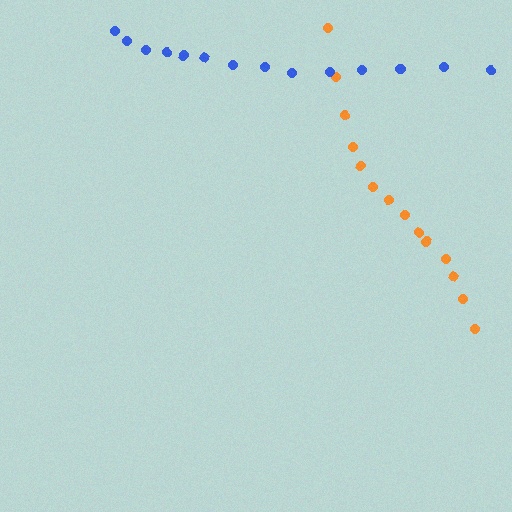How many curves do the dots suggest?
There are 2 distinct paths.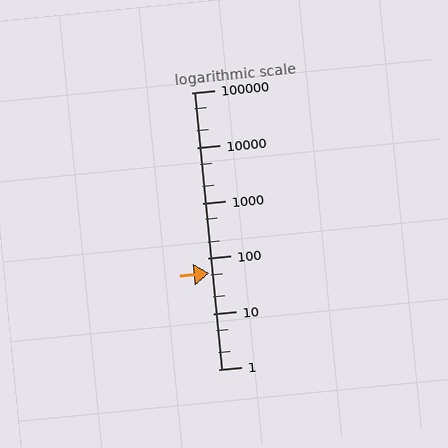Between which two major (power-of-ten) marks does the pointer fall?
The pointer is between 10 and 100.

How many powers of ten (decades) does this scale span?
The scale spans 5 decades, from 1 to 100000.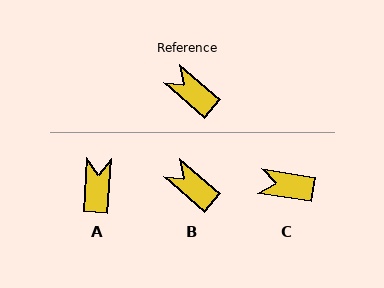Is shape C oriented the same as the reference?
No, it is off by about 31 degrees.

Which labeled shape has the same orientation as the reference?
B.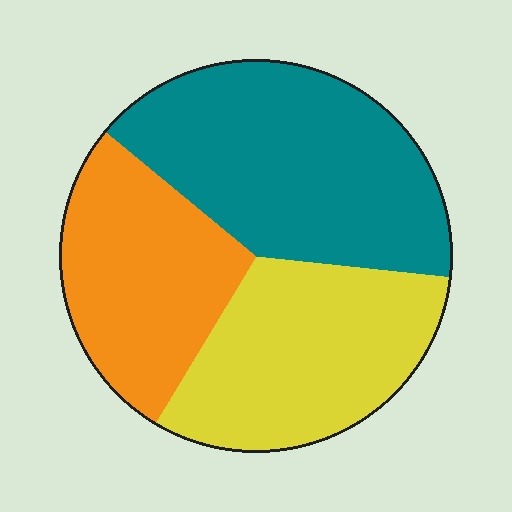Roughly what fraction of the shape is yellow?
Yellow covers 32% of the shape.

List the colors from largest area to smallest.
From largest to smallest: teal, yellow, orange.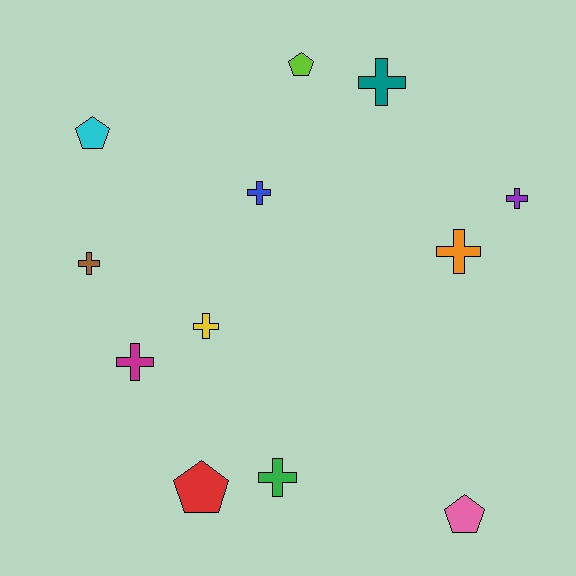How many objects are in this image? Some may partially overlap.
There are 12 objects.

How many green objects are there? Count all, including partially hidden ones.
There is 1 green object.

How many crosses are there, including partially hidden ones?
There are 8 crosses.